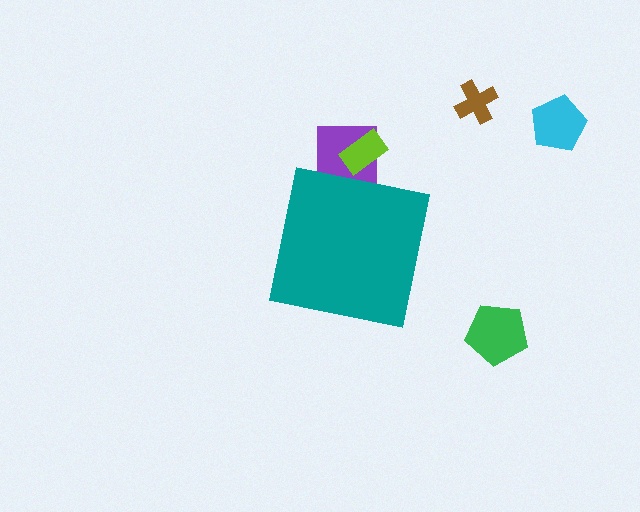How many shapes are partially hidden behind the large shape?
2 shapes are partially hidden.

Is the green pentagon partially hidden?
No, the green pentagon is fully visible.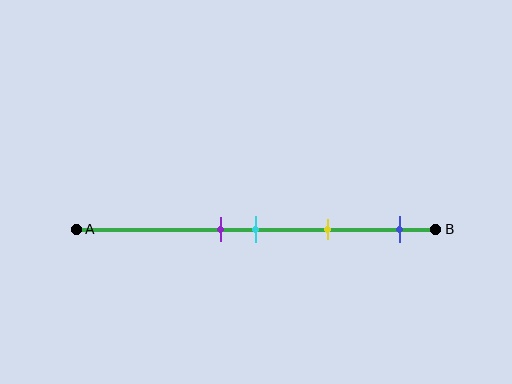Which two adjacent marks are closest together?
The purple and cyan marks are the closest adjacent pair.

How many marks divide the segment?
There are 4 marks dividing the segment.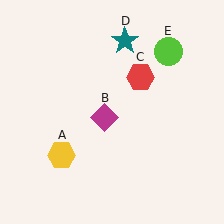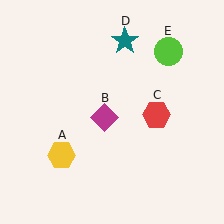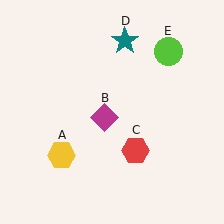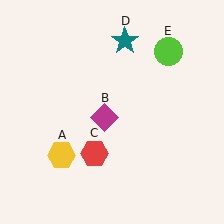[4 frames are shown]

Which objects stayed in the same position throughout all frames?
Yellow hexagon (object A) and magenta diamond (object B) and teal star (object D) and lime circle (object E) remained stationary.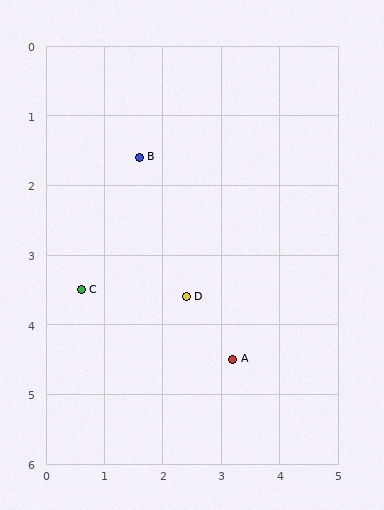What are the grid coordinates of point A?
Point A is at approximately (3.2, 4.5).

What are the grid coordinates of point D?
Point D is at approximately (2.4, 3.6).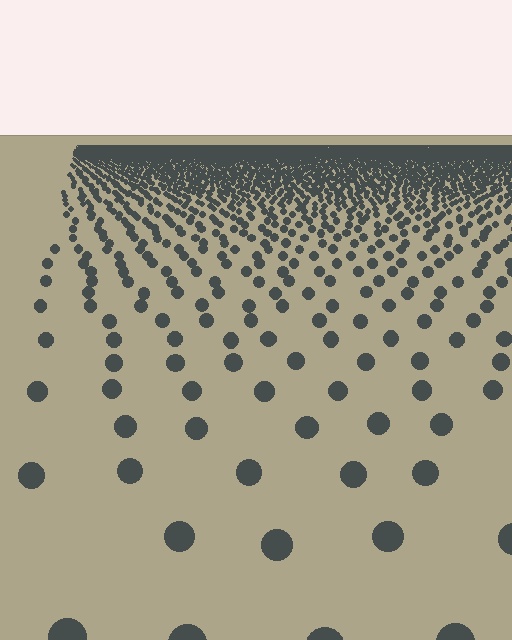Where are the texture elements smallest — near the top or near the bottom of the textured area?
Near the top.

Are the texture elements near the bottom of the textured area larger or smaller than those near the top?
Larger. Near the bottom, elements are closer to the viewer and appear at a bigger on-screen size.